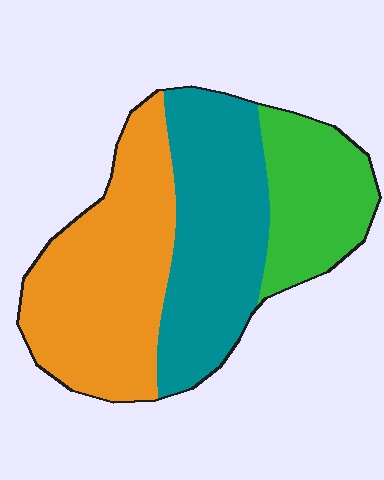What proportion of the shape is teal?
Teal covers 36% of the shape.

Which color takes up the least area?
Green, at roughly 20%.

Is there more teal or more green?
Teal.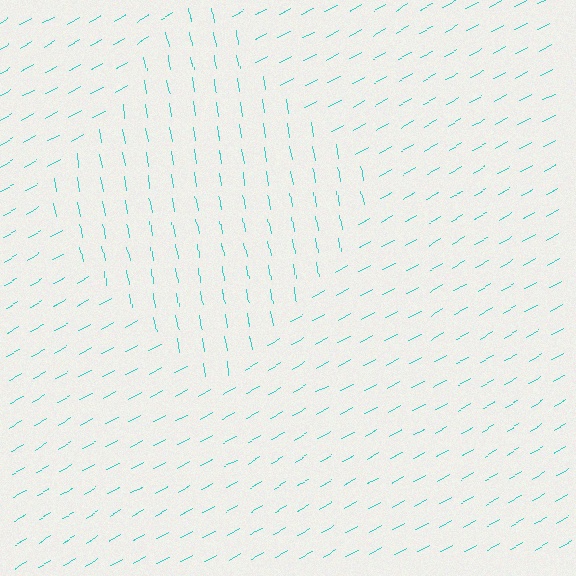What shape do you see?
I see a diamond.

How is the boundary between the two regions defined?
The boundary is defined purely by a change in line orientation (approximately 72 degrees difference). All lines are the same color and thickness.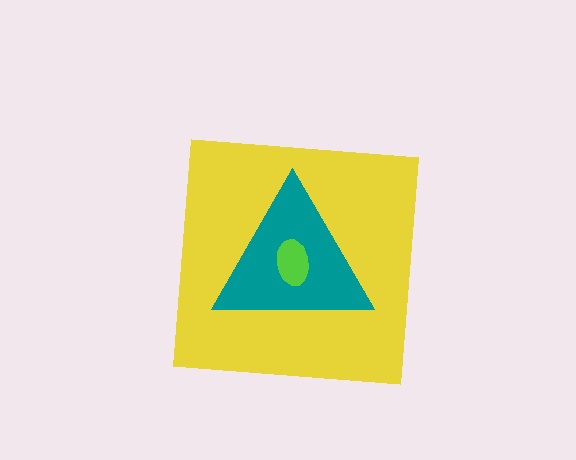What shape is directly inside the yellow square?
The teal triangle.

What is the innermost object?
The lime ellipse.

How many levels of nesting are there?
3.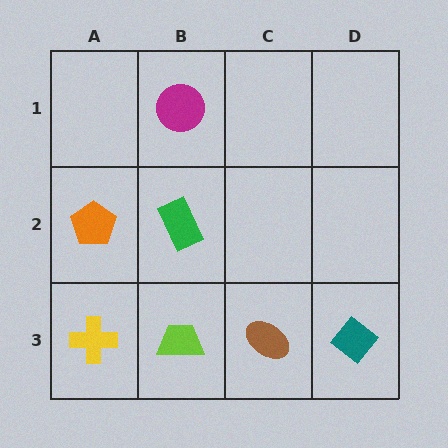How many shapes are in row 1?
1 shape.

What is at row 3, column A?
A yellow cross.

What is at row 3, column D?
A teal diamond.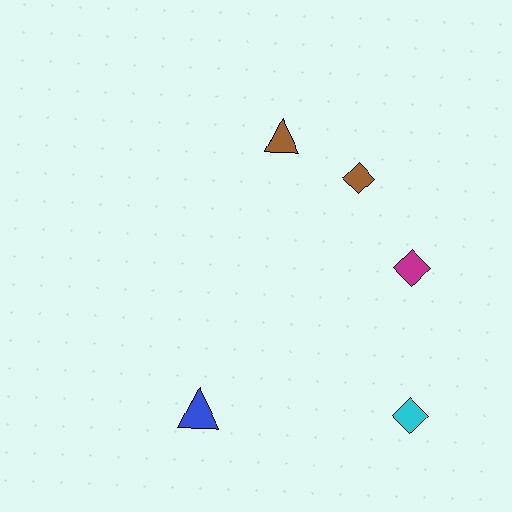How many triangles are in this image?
There are 2 triangles.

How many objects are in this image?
There are 5 objects.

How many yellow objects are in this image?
There are no yellow objects.